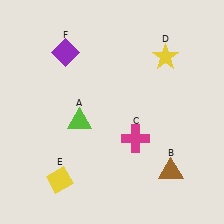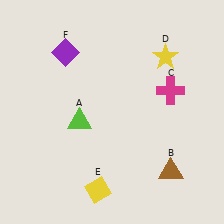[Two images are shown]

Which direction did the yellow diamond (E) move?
The yellow diamond (E) moved right.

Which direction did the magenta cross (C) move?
The magenta cross (C) moved up.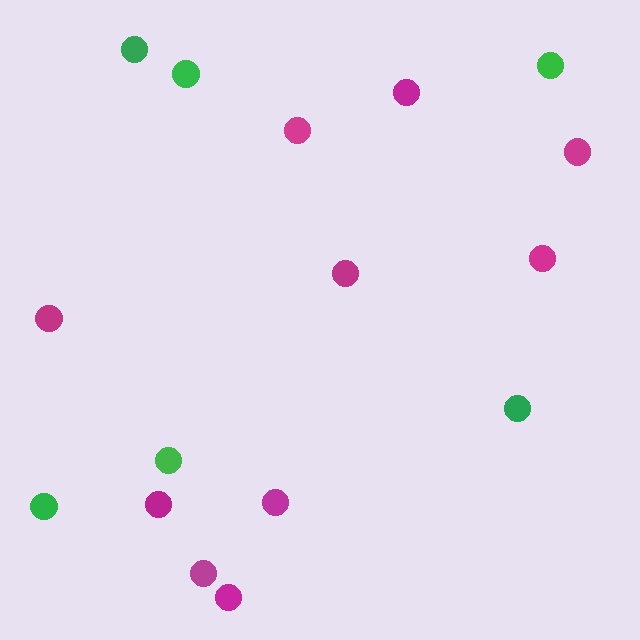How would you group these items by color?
There are 2 groups: one group of green circles (6) and one group of magenta circles (10).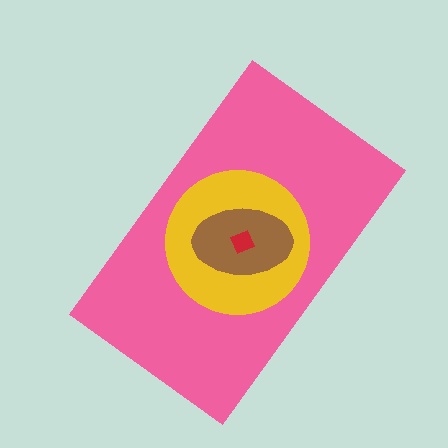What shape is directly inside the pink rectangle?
The yellow circle.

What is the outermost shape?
The pink rectangle.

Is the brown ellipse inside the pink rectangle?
Yes.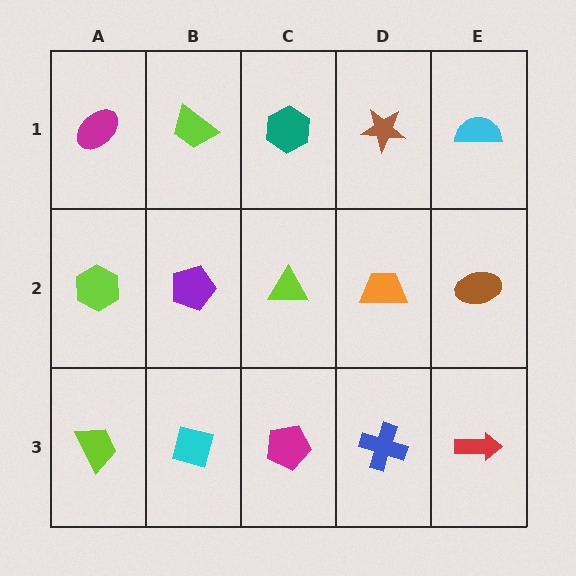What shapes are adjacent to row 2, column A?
A magenta ellipse (row 1, column A), a lime trapezoid (row 3, column A), a purple pentagon (row 2, column B).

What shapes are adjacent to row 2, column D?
A brown star (row 1, column D), a blue cross (row 3, column D), a lime triangle (row 2, column C), a brown ellipse (row 2, column E).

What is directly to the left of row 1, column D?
A teal hexagon.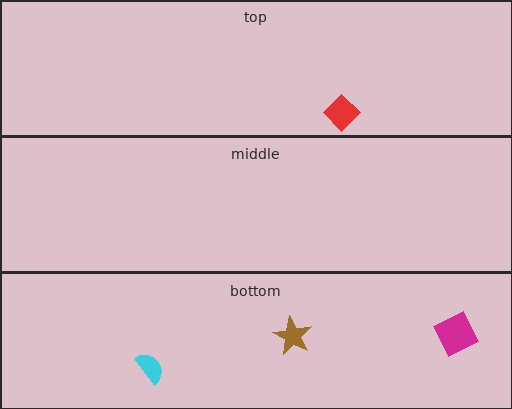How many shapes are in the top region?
1.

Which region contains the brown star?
The bottom region.